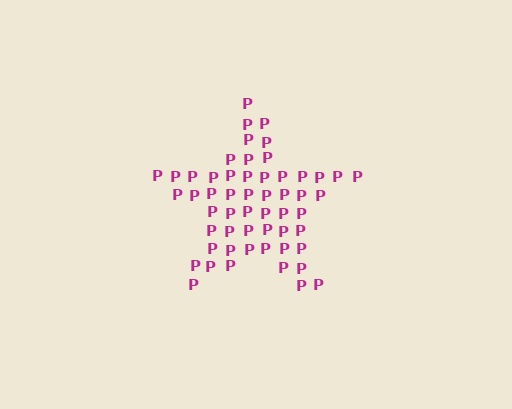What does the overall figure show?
The overall figure shows a star.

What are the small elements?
The small elements are letter P's.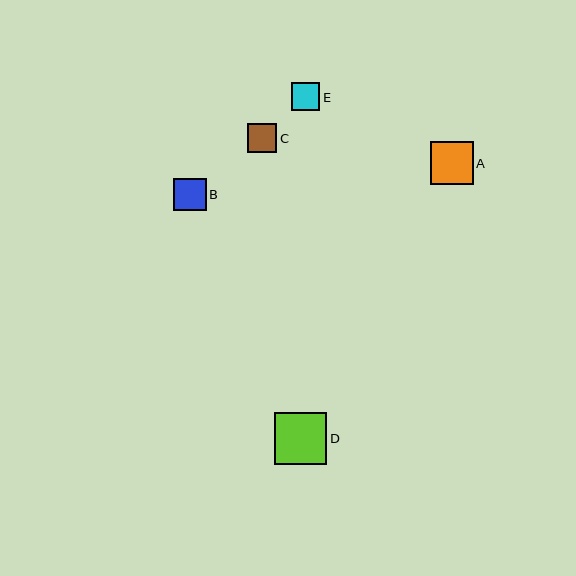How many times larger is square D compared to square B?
Square D is approximately 1.6 times the size of square B.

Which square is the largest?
Square D is the largest with a size of approximately 52 pixels.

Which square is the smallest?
Square E is the smallest with a size of approximately 28 pixels.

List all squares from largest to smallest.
From largest to smallest: D, A, B, C, E.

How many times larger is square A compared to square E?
Square A is approximately 1.5 times the size of square E.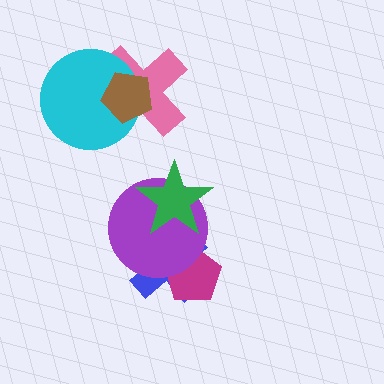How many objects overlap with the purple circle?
3 objects overlap with the purple circle.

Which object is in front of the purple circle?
The green star is in front of the purple circle.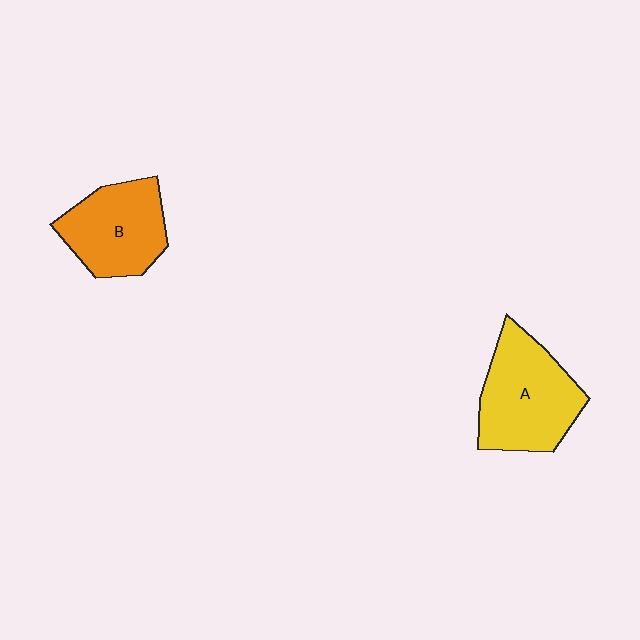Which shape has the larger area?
Shape A (yellow).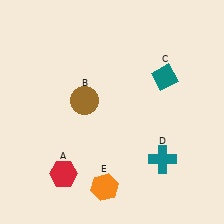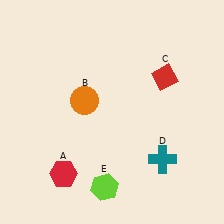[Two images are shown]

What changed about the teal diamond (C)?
In Image 1, C is teal. In Image 2, it changed to red.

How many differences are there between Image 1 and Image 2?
There are 3 differences between the two images.